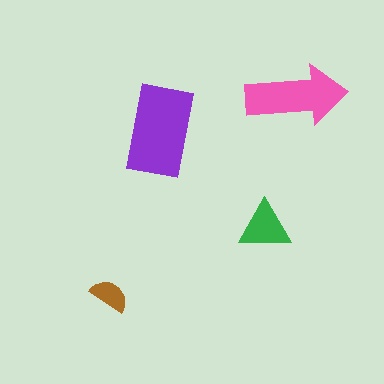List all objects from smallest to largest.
The brown semicircle, the green triangle, the pink arrow, the purple rectangle.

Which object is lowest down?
The brown semicircle is bottommost.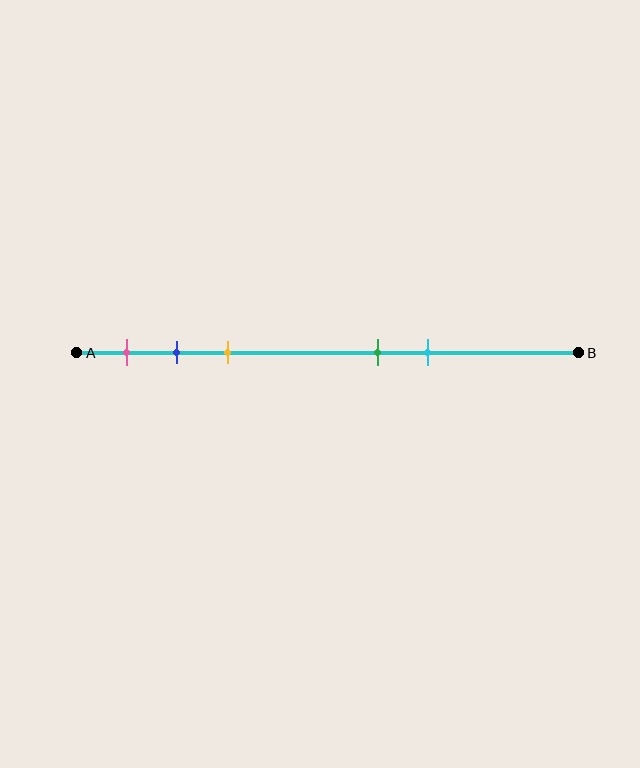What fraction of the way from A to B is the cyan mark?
The cyan mark is approximately 70% (0.7) of the way from A to B.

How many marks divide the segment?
There are 5 marks dividing the segment.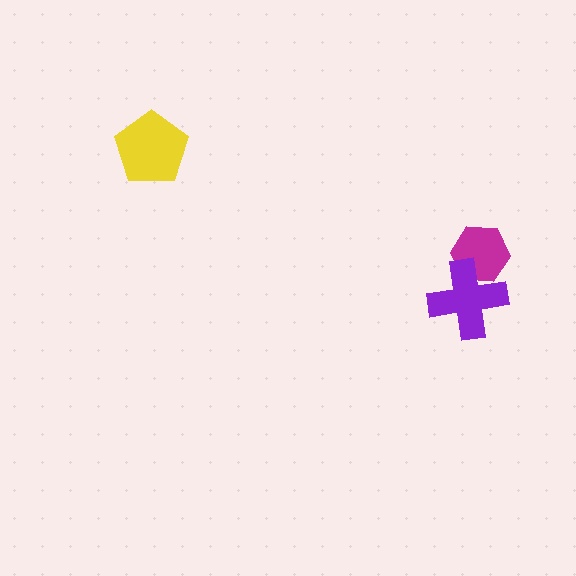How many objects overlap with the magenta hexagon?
1 object overlaps with the magenta hexagon.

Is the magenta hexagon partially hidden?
Yes, it is partially covered by another shape.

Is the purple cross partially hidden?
No, no other shape covers it.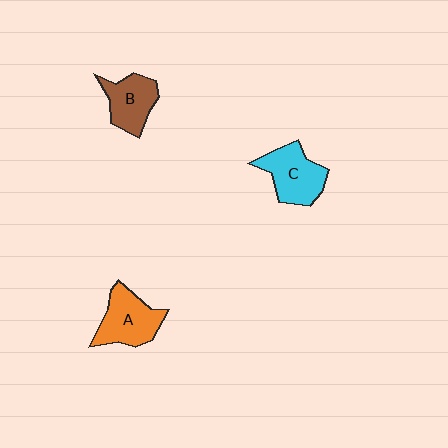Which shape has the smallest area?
Shape B (brown).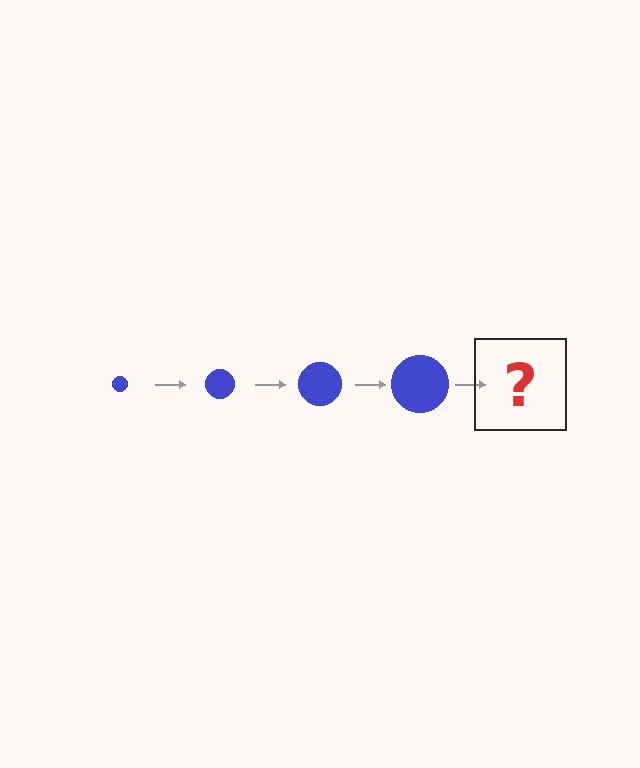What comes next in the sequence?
The next element should be a blue circle, larger than the previous one.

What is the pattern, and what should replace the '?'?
The pattern is that the circle gets progressively larger each step. The '?' should be a blue circle, larger than the previous one.